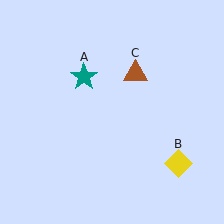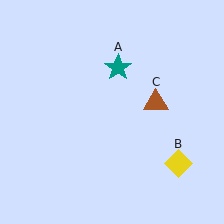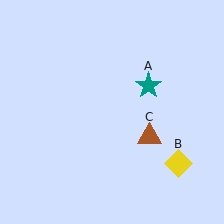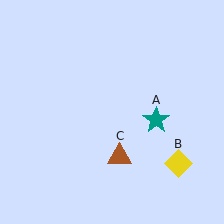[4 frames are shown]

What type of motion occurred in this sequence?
The teal star (object A), brown triangle (object C) rotated clockwise around the center of the scene.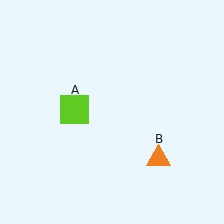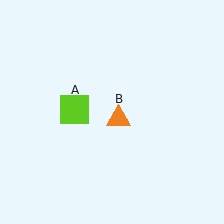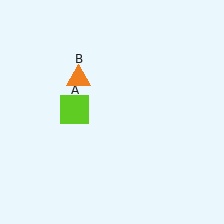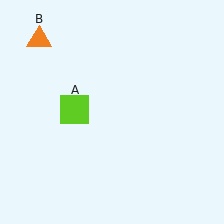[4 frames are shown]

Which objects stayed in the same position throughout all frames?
Lime square (object A) remained stationary.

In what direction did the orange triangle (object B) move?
The orange triangle (object B) moved up and to the left.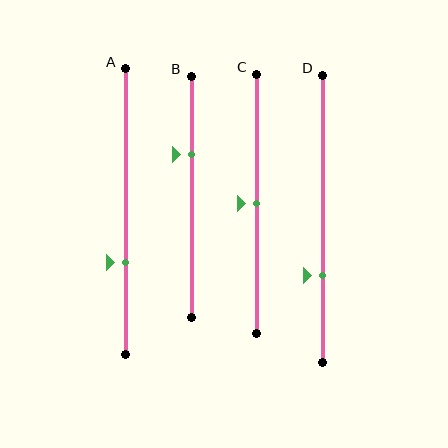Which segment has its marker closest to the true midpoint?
Segment C has its marker closest to the true midpoint.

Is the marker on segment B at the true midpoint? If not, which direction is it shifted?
No, the marker on segment B is shifted upward by about 18% of the segment length.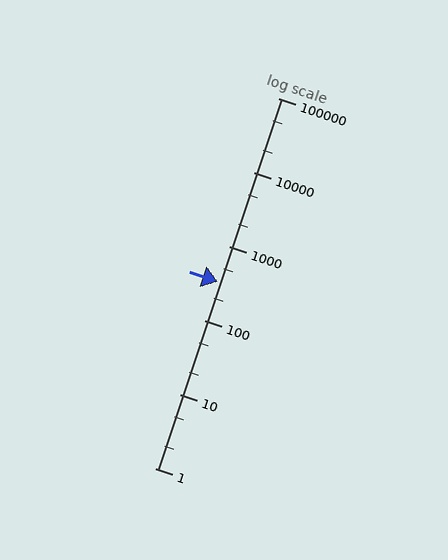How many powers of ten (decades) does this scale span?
The scale spans 5 decades, from 1 to 100000.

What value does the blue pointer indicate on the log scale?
The pointer indicates approximately 330.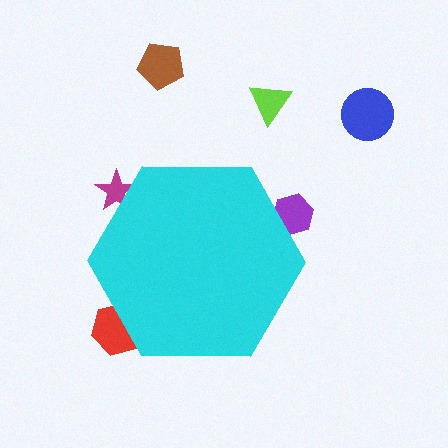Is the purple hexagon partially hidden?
Yes, the purple hexagon is partially hidden behind the cyan hexagon.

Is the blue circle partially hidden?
No, the blue circle is fully visible.